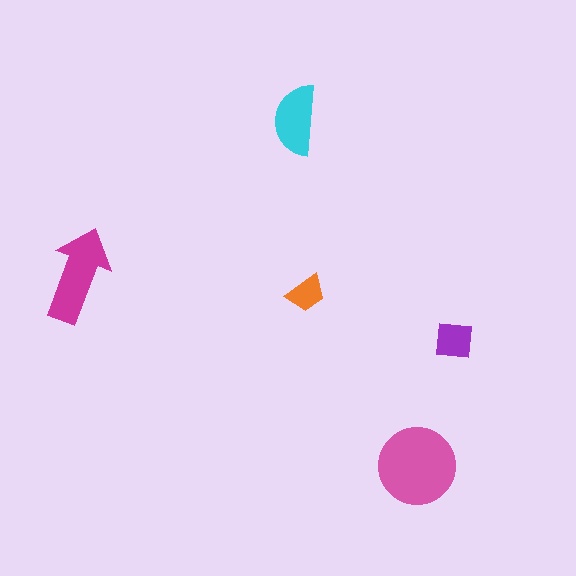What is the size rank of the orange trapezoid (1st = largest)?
5th.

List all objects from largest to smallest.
The pink circle, the magenta arrow, the cyan semicircle, the purple square, the orange trapezoid.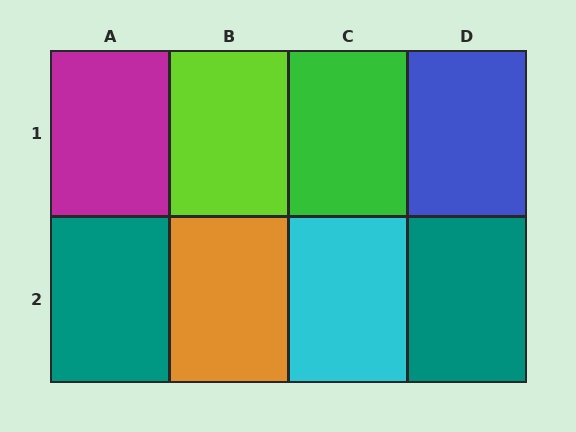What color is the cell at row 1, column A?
Magenta.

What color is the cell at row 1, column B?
Lime.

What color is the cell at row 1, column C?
Green.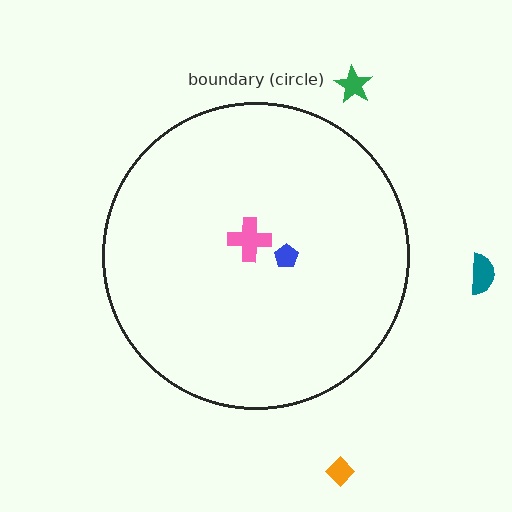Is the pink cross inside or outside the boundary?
Inside.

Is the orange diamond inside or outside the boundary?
Outside.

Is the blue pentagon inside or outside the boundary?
Inside.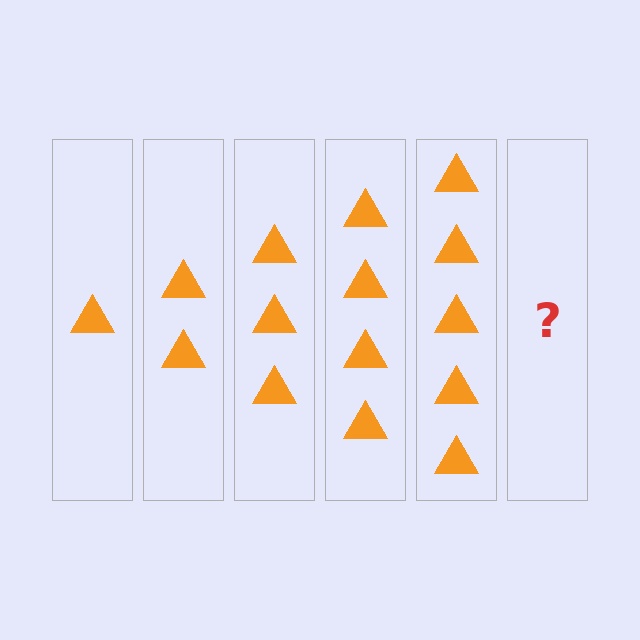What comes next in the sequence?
The next element should be 6 triangles.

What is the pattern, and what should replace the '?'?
The pattern is that each step adds one more triangle. The '?' should be 6 triangles.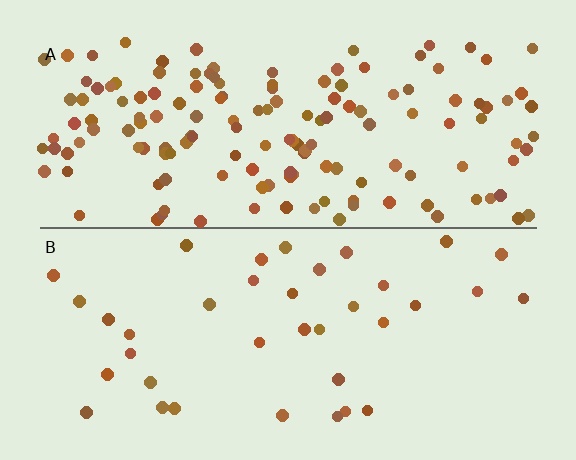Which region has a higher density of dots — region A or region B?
A (the top).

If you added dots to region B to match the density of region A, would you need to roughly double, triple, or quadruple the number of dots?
Approximately quadruple.